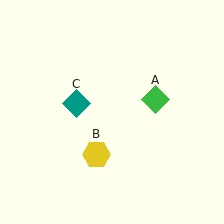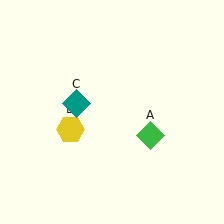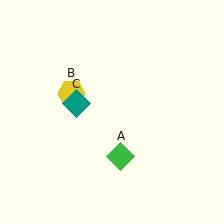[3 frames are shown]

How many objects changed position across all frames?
2 objects changed position: green diamond (object A), yellow hexagon (object B).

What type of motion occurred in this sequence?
The green diamond (object A), yellow hexagon (object B) rotated clockwise around the center of the scene.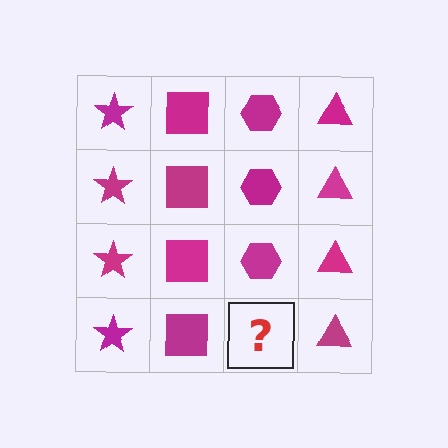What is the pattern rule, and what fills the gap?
The rule is that each column has a consistent shape. The gap should be filled with a magenta hexagon.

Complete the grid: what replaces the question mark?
The question mark should be replaced with a magenta hexagon.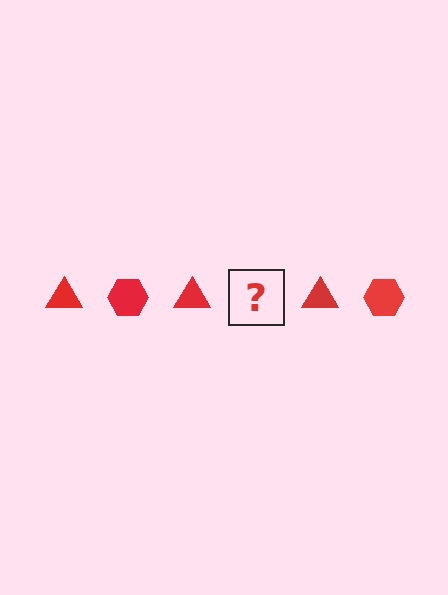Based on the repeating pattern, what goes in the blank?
The blank should be a red hexagon.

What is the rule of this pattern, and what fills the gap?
The rule is that the pattern cycles through triangle, hexagon shapes in red. The gap should be filled with a red hexagon.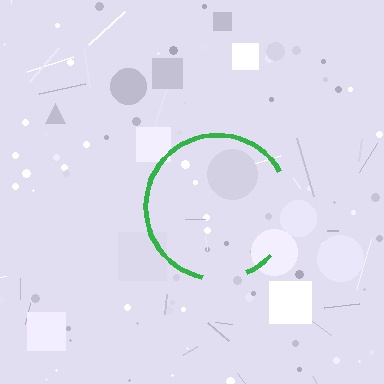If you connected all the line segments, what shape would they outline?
They would outline a circle.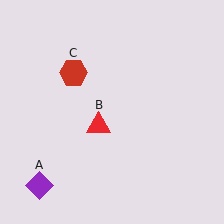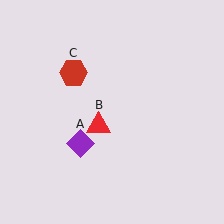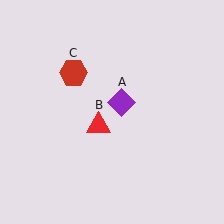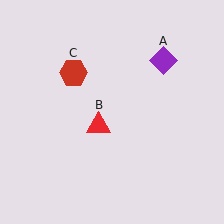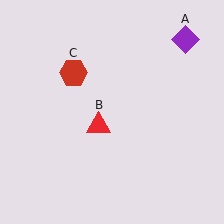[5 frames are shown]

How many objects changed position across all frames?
1 object changed position: purple diamond (object A).